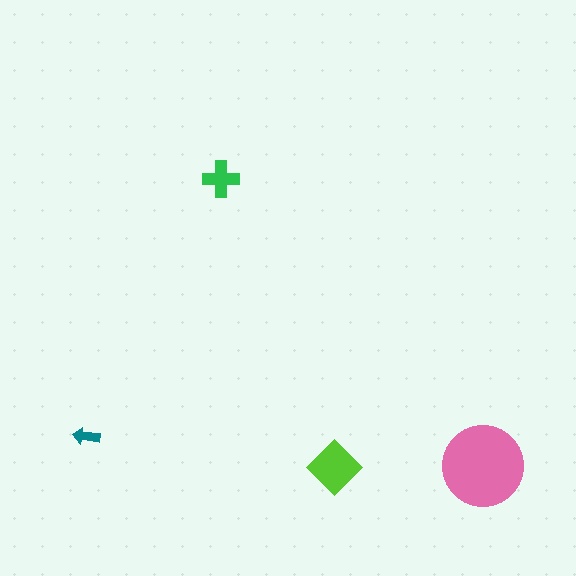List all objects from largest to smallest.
The pink circle, the lime diamond, the green cross, the teal arrow.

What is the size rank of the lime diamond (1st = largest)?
2nd.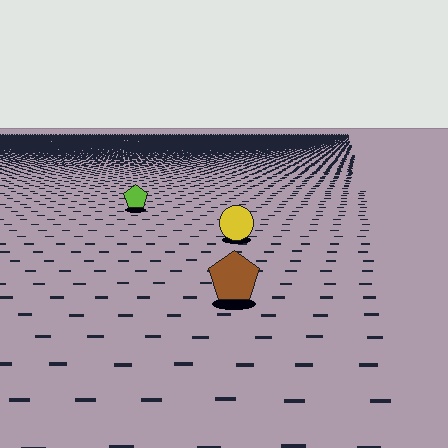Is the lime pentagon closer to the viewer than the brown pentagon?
No. The brown pentagon is closer — you can tell from the texture gradient: the ground texture is coarser near it.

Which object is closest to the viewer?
The brown pentagon is closest. The texture marks near it are larger and more spread out.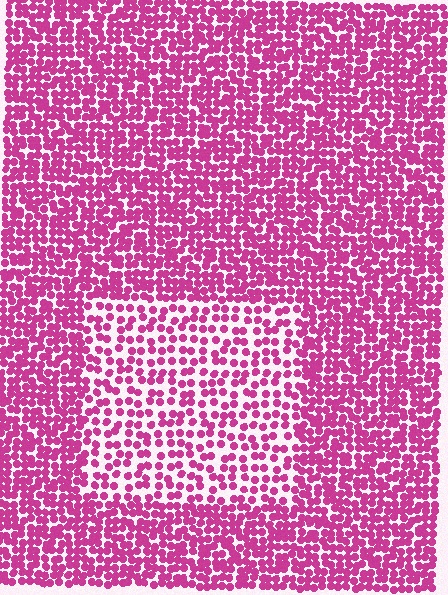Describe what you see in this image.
The image contains small magenta elements arranged at two different densities. A rectangle-shaped region is visible where the elements are less densely packed than the surrounding area.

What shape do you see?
I see a rectangle.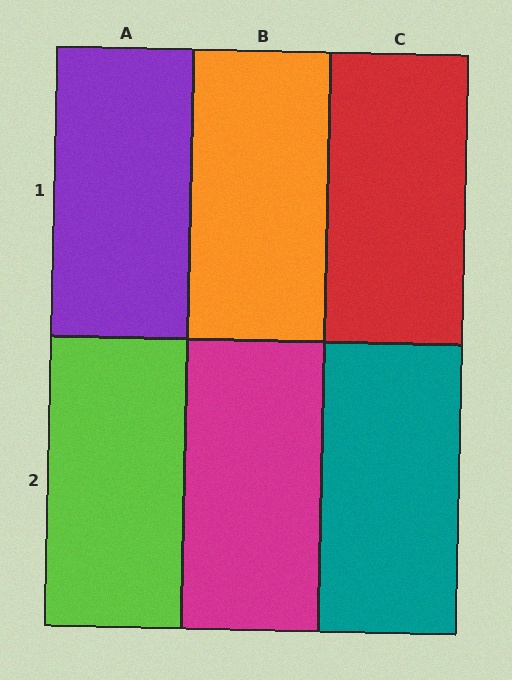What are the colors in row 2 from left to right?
Lime, magenta, teal.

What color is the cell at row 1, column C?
Red.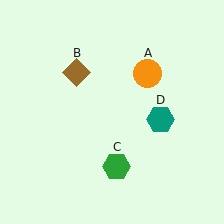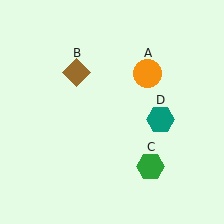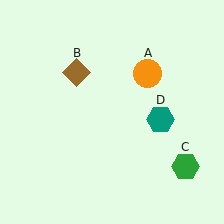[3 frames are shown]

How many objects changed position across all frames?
1 object changed position: green hexagon (object C).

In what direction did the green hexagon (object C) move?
The green hexagon (object C) moved right.